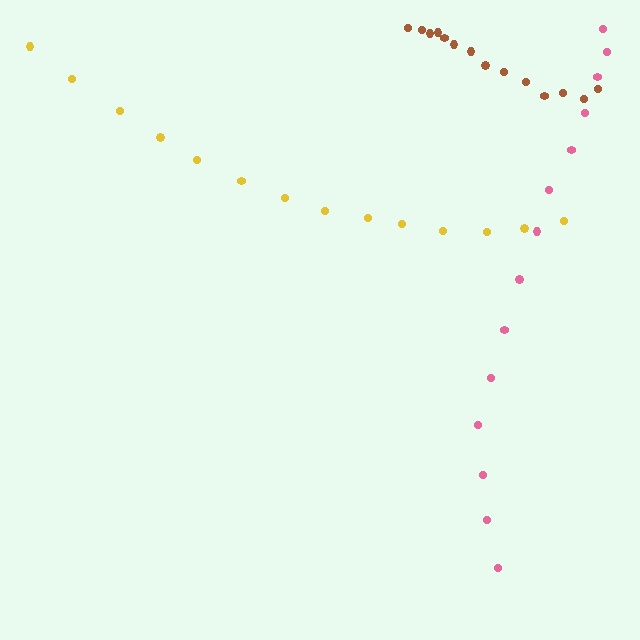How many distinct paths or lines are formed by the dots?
There are 3 distinct paths.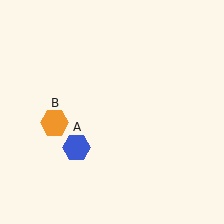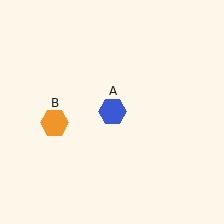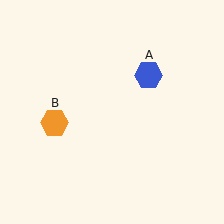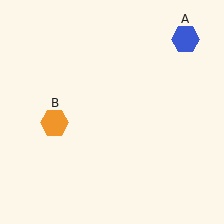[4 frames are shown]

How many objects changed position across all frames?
1 object changed position: blue hexagon (object A).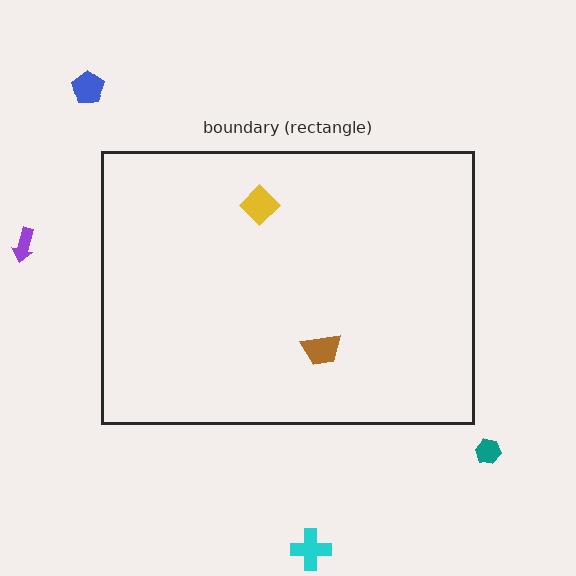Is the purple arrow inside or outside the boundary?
Outside.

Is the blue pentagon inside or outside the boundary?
Outside.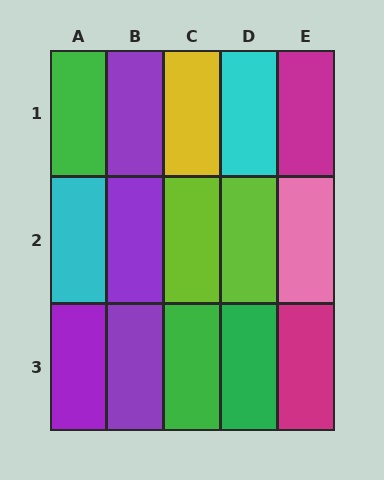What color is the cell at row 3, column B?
Purple.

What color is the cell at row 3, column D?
Green.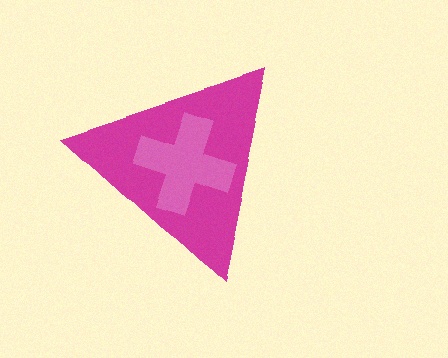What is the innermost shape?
The pink cross.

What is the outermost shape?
The magenta triangle.